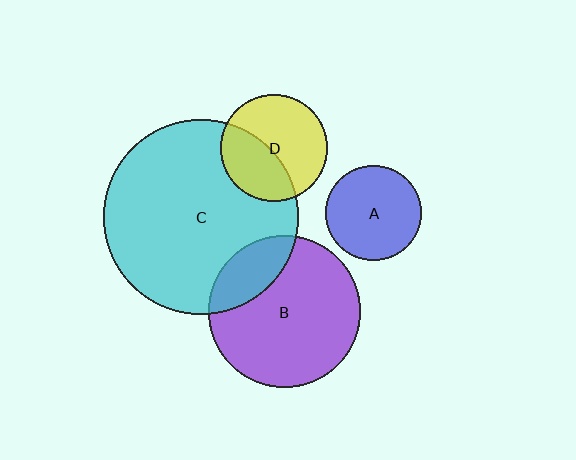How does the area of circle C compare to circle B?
Approximately 1.6 times.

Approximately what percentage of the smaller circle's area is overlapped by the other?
Approximately 40%.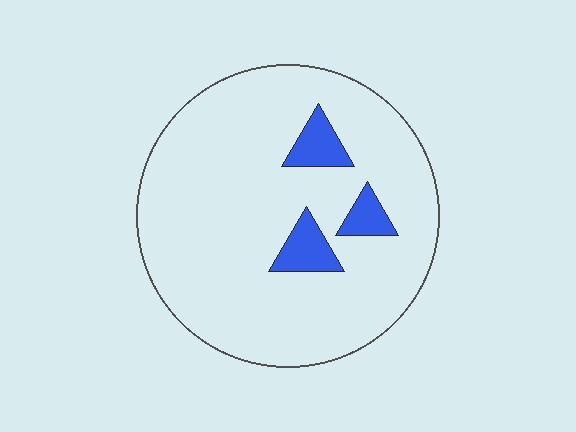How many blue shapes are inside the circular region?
3.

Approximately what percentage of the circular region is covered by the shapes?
Approximately 10%.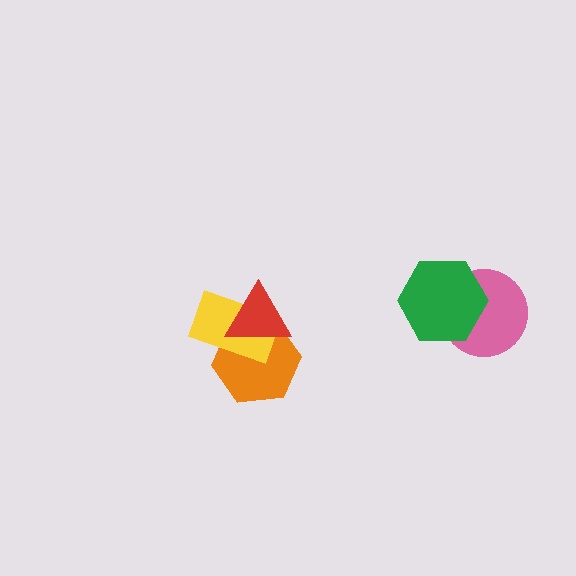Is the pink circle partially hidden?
Yes, it is partially covered by another shape.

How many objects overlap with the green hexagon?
1 object overlaps with the green hexagon.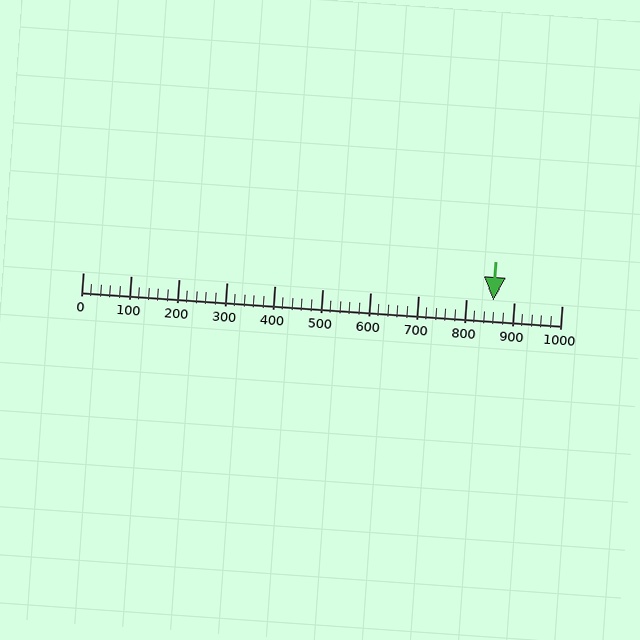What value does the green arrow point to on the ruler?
The green arrow points to approximately 856.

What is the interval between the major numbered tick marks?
The major tick marks are spaced 100 units apart.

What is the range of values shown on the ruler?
The ruler shows values from 0 to 1000.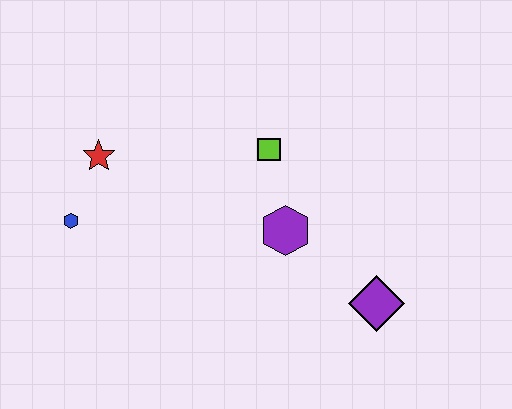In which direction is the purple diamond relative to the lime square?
The purple diamond is below the lime square.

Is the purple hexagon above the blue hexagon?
No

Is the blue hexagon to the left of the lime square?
Yes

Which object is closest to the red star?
The blue hexagon is closest to the red star.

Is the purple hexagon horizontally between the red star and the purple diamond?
Yes